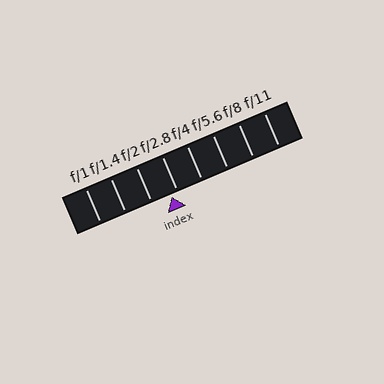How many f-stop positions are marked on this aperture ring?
There are 8 f-stop positions marked.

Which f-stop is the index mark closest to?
The index mark is closest to f/2.8.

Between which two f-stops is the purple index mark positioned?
The index mark is between f/2 and f/2.8.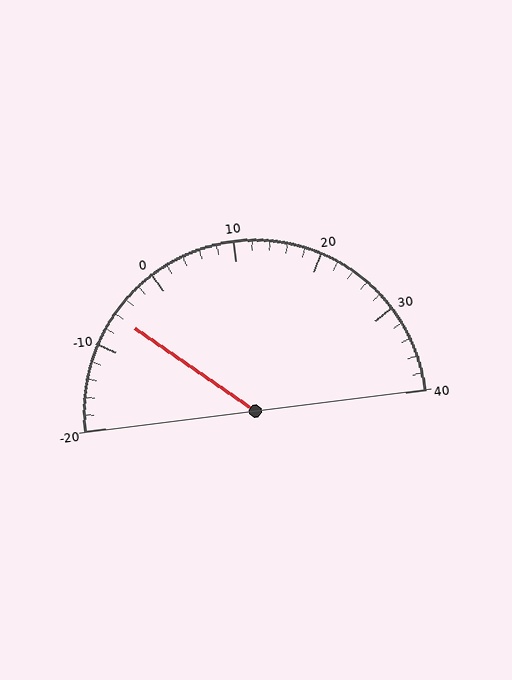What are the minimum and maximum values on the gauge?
The gauge ranges from -20 to 40.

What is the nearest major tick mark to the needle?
The nearest major tick mark is -10.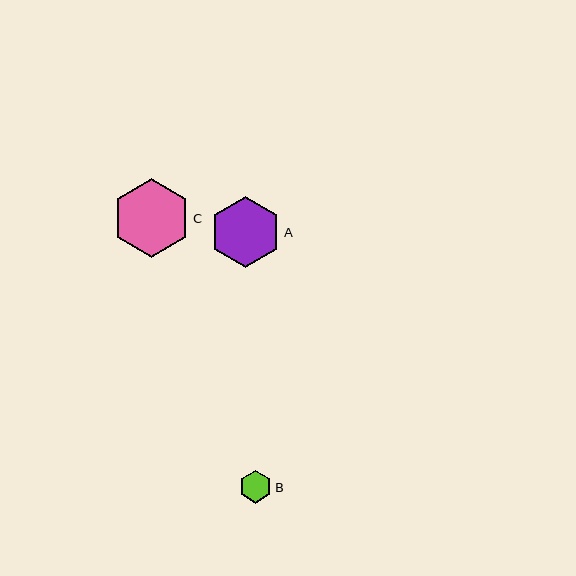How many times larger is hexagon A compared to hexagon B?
Hexagon A is approximately 2.2 times the size of hexagon B.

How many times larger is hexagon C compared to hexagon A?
Hexagon C is approximately 1.1 times the size of hexagon A.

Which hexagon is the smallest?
Hexagon B is the smallest with a size of approximately 33 pixels.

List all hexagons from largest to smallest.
From largest to smallest: C, A, B.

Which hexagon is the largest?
Hexagon C is the largest with a size of approximately 79 pixels.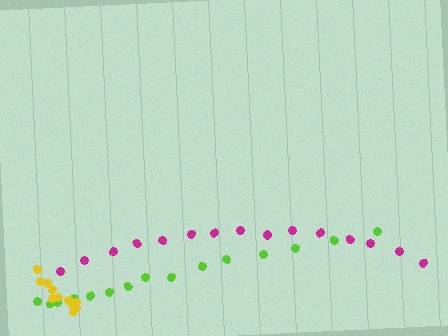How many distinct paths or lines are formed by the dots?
There are 3 distinct paths.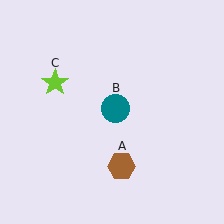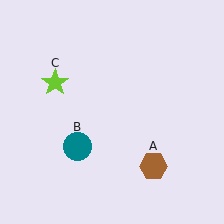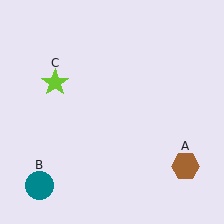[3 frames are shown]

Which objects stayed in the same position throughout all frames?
Lime star (object C) remained stationary.